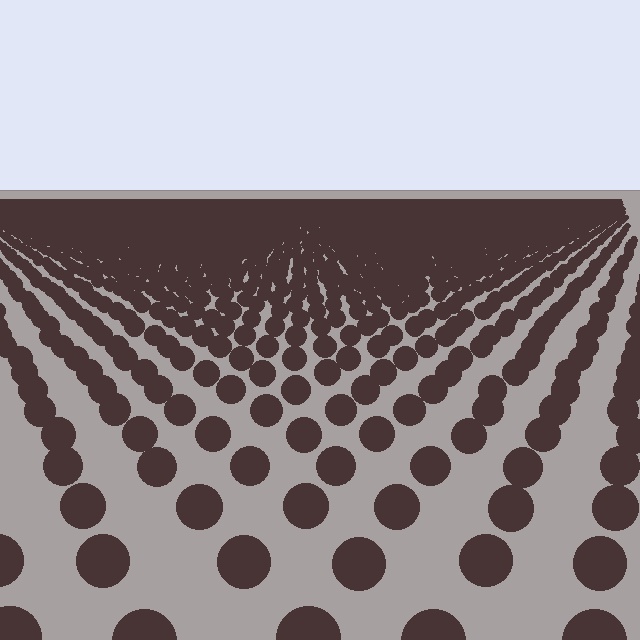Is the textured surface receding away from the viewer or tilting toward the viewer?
The surface is receding away from the viewer. Texture elements get smaller and denser toward the top.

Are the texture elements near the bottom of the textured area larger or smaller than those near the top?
Larger. Near the bottom, elements are closer to the viewer and appear at a bigger on-screen size.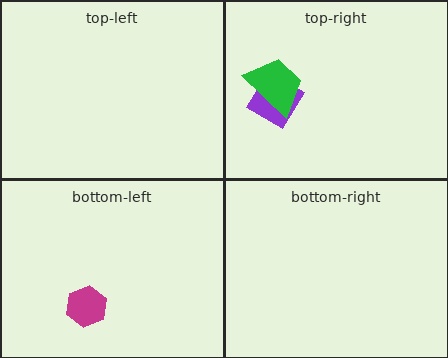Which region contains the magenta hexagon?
The bottom-left region.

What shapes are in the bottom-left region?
The magenta hexagon.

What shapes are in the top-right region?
The purple diamond, the green trapezoid.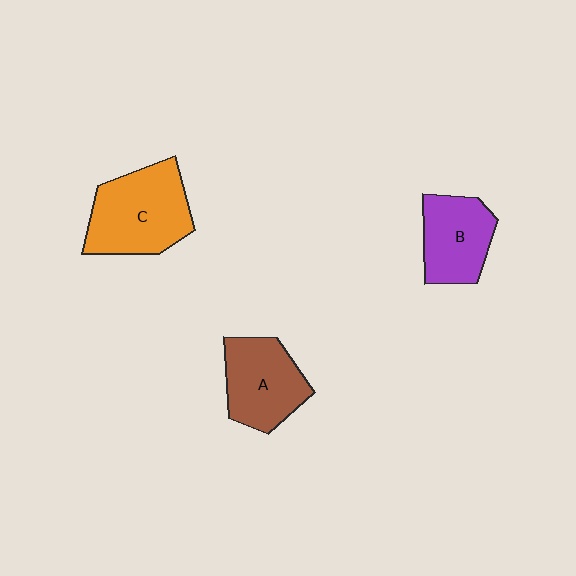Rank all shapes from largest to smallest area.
From largest to smallest: C (orange), A (brown), B (purple).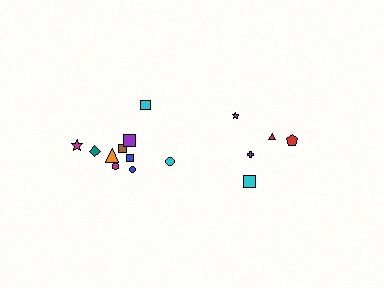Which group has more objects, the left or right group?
The left group.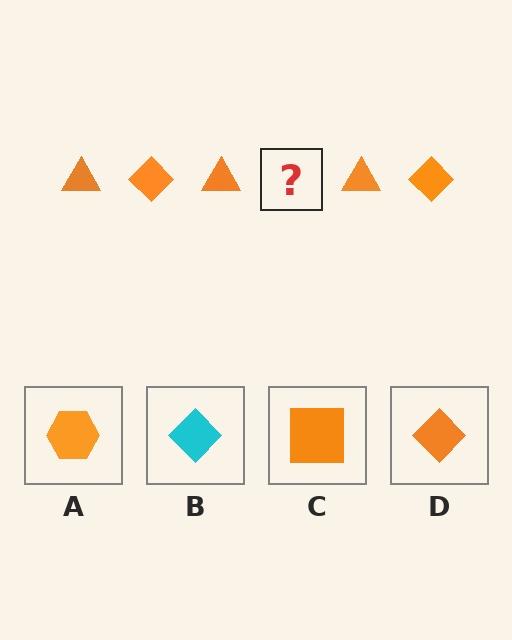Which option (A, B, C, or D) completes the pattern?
D.